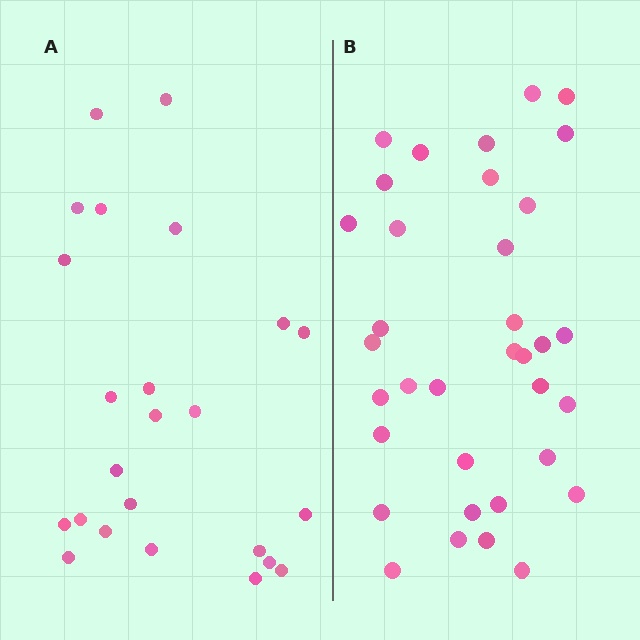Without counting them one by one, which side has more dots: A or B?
Region B (the right region) has more dots.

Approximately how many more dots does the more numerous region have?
Region B has roughly 12 or so more dots than region A.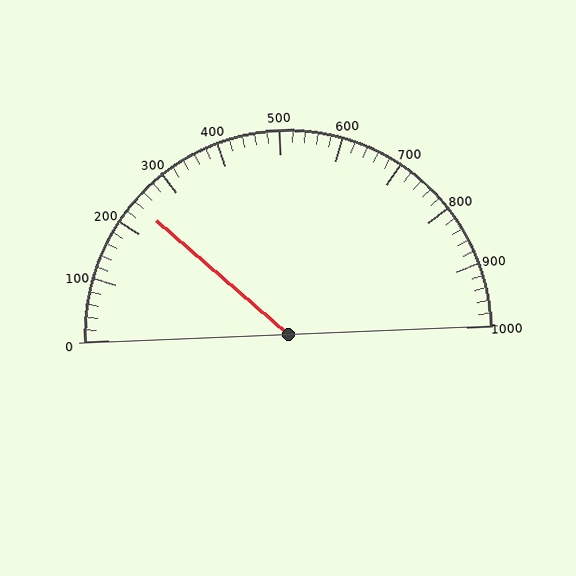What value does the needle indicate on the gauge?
The needle indicates approximately 240.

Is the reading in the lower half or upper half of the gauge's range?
The reading is in the lower half of the range (0 to 1000).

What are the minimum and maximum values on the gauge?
The gauge ranges from 0 to 1000.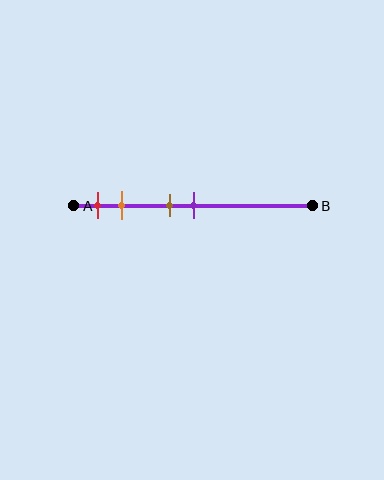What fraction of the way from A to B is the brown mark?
The brown mark is approximately 40% (0.4) of the way from A to B.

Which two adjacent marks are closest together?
The brown and purple marks are the closest adjacent pair.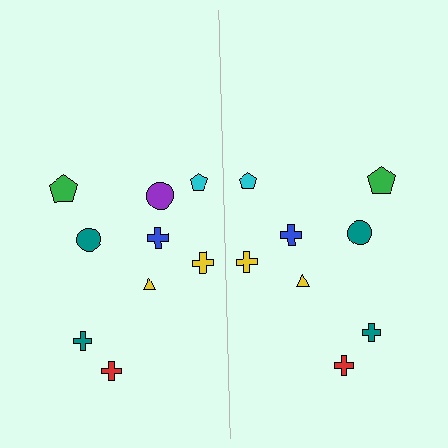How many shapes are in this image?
There are 17 shapes in this image.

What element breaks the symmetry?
A purple circle is missing from the right side.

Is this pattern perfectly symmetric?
No, the pattern is not perfectly symmetric. A purple circle is missing from the right side.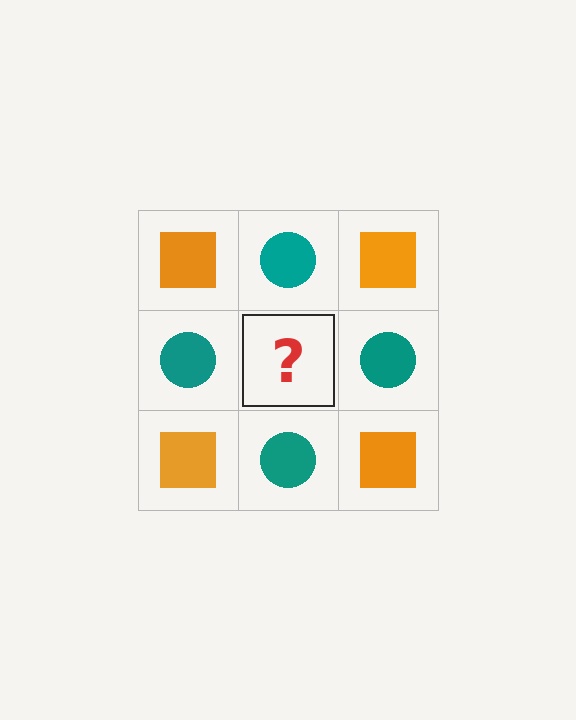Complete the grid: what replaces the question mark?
The question mark should be replaced with an orange square.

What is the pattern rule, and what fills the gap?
The rule is that it alternates orange square and teal circle in a checkerboard pattern. The gap should be filled with an orange square.